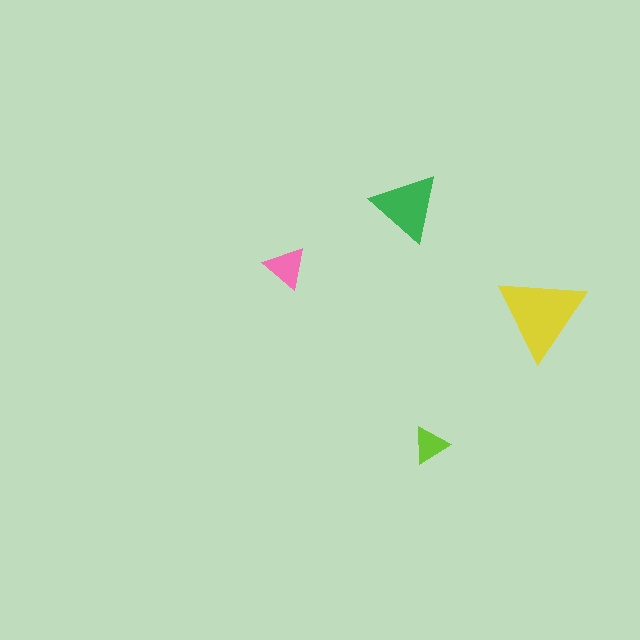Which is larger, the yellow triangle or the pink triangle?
The yellow one.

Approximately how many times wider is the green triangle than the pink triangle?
About 1.5 times wider.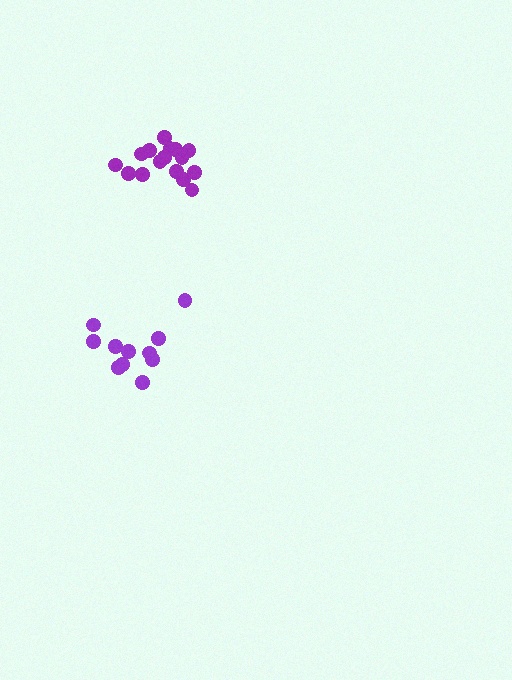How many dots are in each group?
Group 1: 11 dots, Group 2: 16 dots (27 total).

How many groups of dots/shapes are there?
There are 2 groups.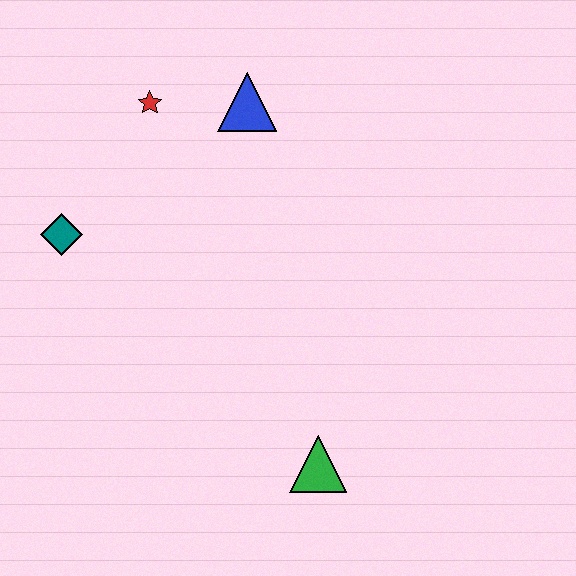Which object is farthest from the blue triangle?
The green triangle is farthest from the blue triangle.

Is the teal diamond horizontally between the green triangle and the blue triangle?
No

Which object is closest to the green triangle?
The teal diamond is closest to the green triangle.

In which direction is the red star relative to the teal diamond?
The red star is above the teal diamond.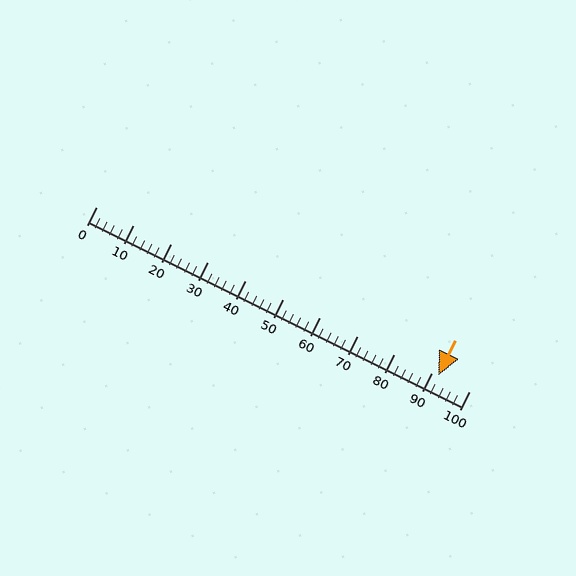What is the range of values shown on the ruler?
The ruler shows values from 0 to 100.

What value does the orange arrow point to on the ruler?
The orange arrow points to approximately 92.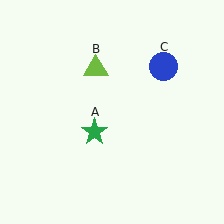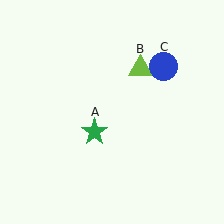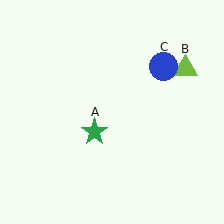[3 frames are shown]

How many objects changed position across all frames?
1 object changed position: lime triangle (object B).